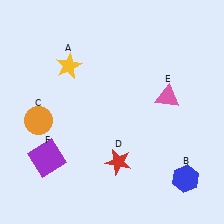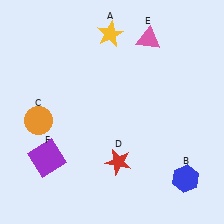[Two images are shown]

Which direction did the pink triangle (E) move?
The pink triangle (E) moved up.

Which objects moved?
The objects that moved are: the yellow star (A), the pink triangle (E).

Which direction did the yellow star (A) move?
The yellow star (A) moved right.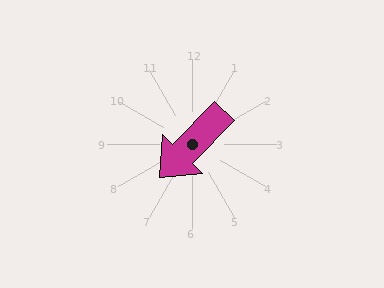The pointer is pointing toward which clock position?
Roughly 7 o'clock.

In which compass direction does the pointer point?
Southwest.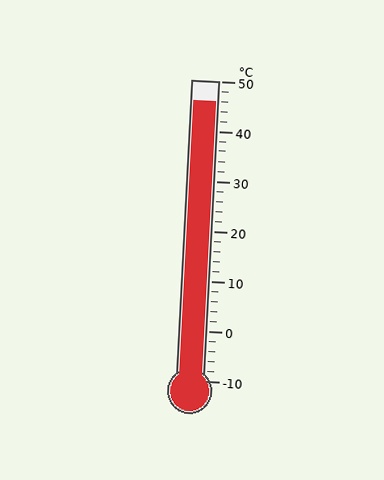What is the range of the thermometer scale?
The thermometer scale ranges from -10°C to 50°C.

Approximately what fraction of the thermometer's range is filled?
The thermometer is filled to approximately 95% of its range.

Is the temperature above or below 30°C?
The temperature is above 30°C.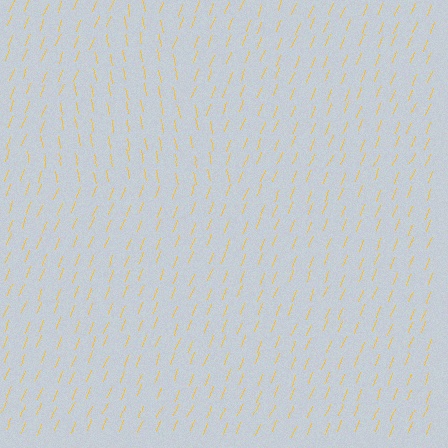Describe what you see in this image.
The image is filled with small yellow line segments. A triangle region in the image has lines oriented differently from the surrounding lines, creating a visible texture boundary.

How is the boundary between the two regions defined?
The boundary is defined purely by a change in line orientation (approximately 32 degrees difference). All lines are the same color and thickness.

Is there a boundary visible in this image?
Yes, there is a texture boundary formed by a change in line orientation.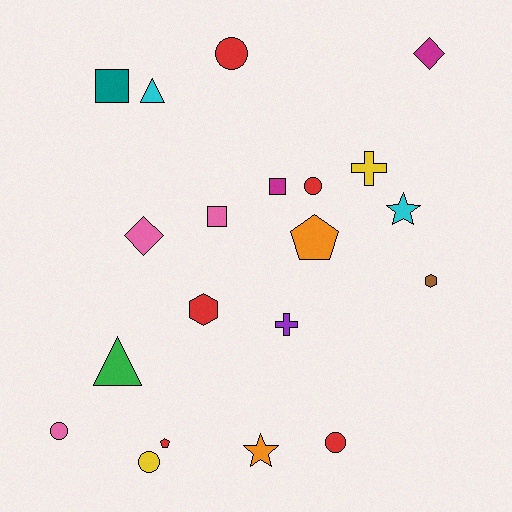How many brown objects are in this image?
There is 1 brown object.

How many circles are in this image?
There are 5 circles.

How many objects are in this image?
There are 20 objects.